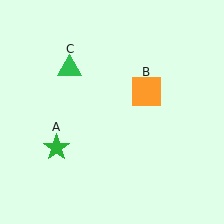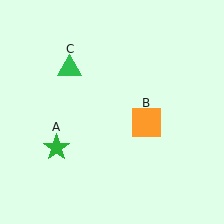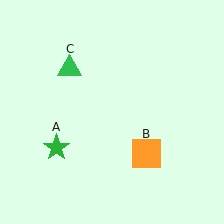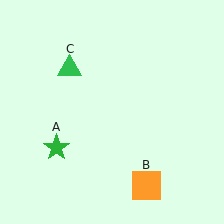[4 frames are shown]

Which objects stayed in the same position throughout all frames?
Green star (object A) and green triangle (object C) remained stationary.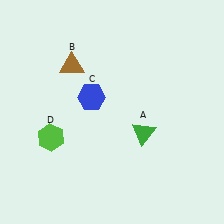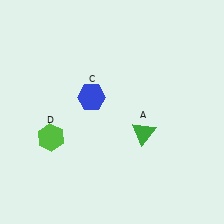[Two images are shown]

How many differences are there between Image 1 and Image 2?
There is 1 difference between the two images.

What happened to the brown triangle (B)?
The brown triangle (B) was removed in Image 2. It was in the top-left area of Image 1.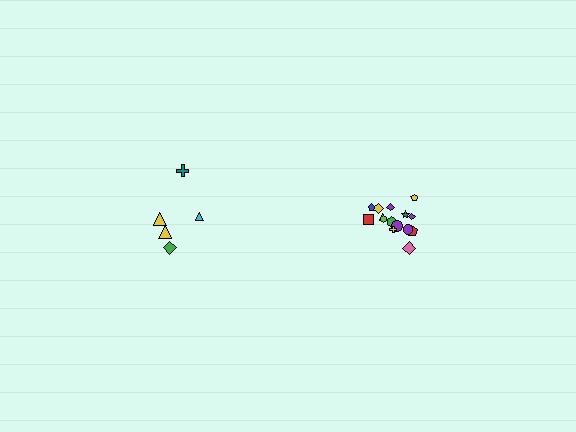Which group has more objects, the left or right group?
The right group.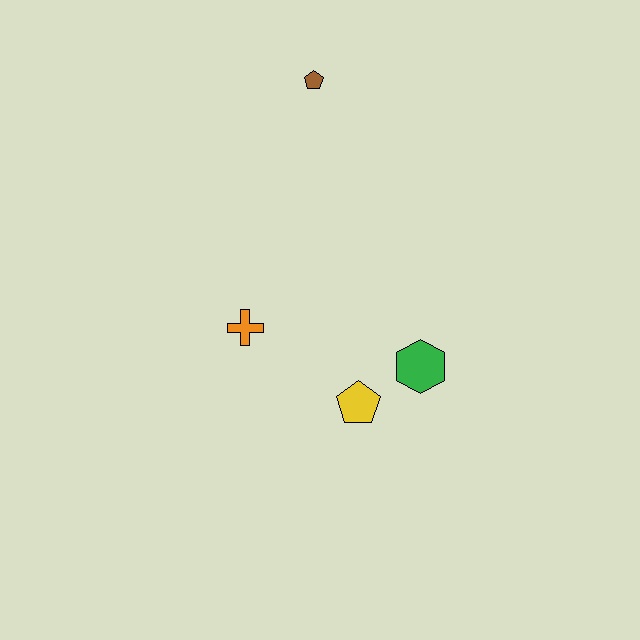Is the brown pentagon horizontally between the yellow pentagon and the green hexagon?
No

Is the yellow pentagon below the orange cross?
Yes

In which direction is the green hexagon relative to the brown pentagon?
The green hexagon is below the brown pentagon.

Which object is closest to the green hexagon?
The yellow pentagon is closest to the green hexagon.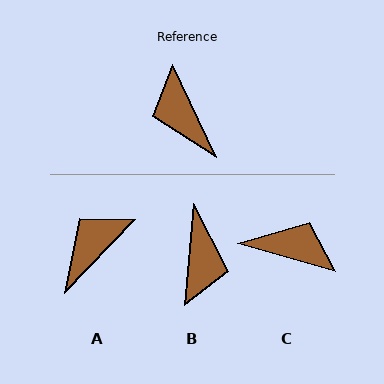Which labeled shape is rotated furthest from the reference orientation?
B, about 150 degrees away.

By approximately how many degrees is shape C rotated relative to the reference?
Approximately 131 degrees clockwise.